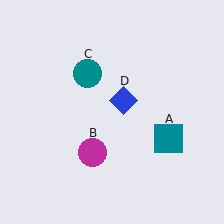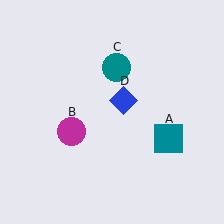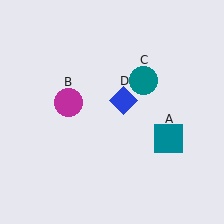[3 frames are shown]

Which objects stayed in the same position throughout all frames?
Teal square (object A) and blue diamond (object D) remained stationary.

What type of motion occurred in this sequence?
The magenta circle (object B), teal circle (object C) rotated clockwise around the center of the scene.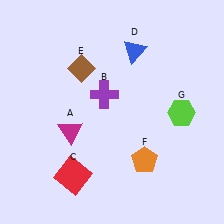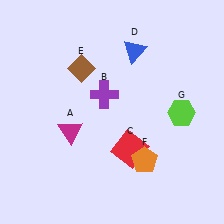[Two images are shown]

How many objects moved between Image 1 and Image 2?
1 object moved between the two images.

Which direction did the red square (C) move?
The red square (C) moved right.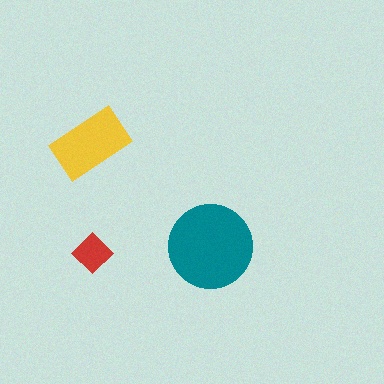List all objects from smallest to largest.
The red diamond, the yellow rectangle, the teal circle.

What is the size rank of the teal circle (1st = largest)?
1st.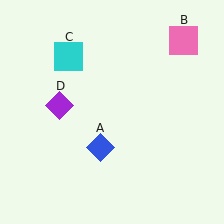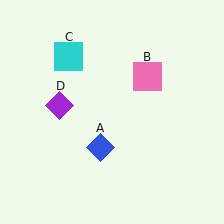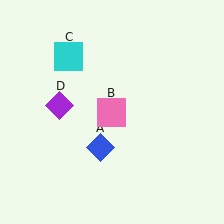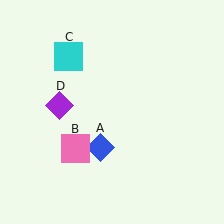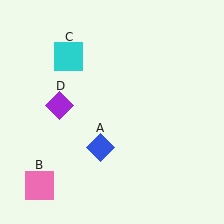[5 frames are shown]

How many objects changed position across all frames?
1 object changed position: pink square (object B).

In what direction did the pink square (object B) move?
The pink square (object B) moved down and to the left.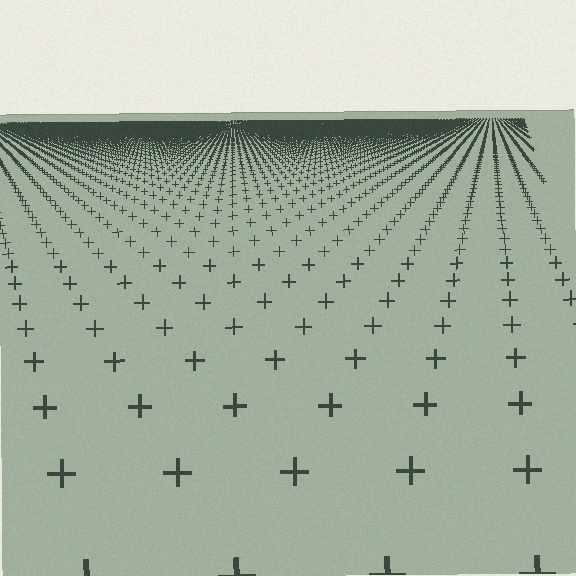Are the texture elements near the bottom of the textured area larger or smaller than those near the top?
Larger. Near the bottom, elements are closer to the viewer and appear at a bigger on-screen size.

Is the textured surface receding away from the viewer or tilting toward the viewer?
The surface is receding away from the viewer. Texture elements get smaller and denser toward the top.